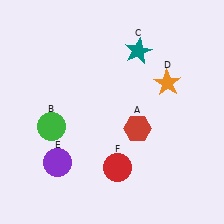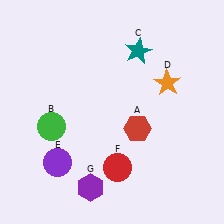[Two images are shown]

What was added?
A purple hexagon (G) was added in Image 2.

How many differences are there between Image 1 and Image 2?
There is 1 difference between the two images.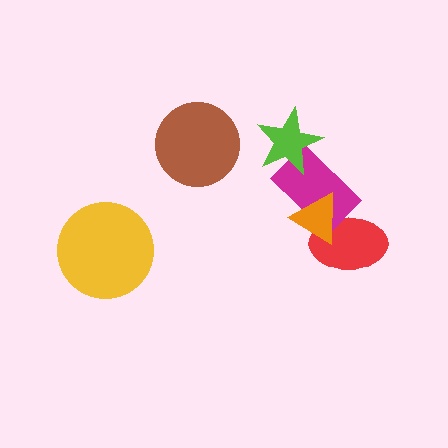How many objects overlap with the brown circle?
0 objects overlap with the brown circle.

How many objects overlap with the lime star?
1 object overlaps with the lime star.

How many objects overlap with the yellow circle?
0 objects overlap with the yellow circle.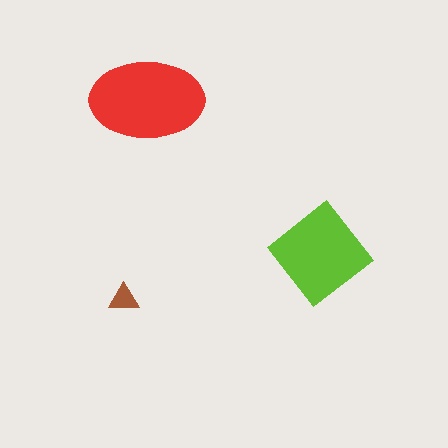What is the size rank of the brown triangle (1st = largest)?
3rd.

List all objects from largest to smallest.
The red ellipse, the lime diamond, the brown triangle.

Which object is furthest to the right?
The lime diamond is rightmost.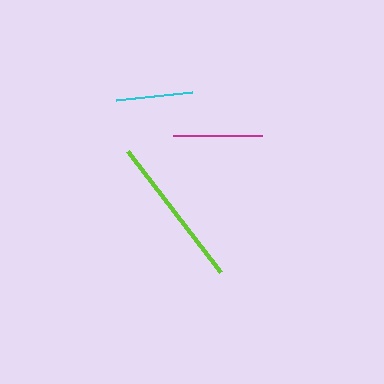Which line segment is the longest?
The lime line is the longest at approximately 153 pixels.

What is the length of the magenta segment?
The magenta segment is approximately 89 pixels long.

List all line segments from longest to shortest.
From longest to shortest: lime, magenta, cyan.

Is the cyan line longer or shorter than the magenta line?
The magenta line is longer than the cyan line.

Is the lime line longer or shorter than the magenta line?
The lime line is longer than the magenta line.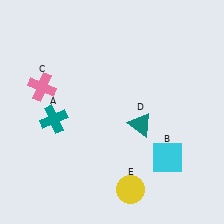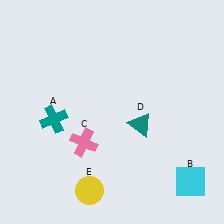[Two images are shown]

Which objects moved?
The objects that moved are: the cyan square (B), the pink cross (C), the yellow circle (E).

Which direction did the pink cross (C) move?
The pink cross (C) moved down.